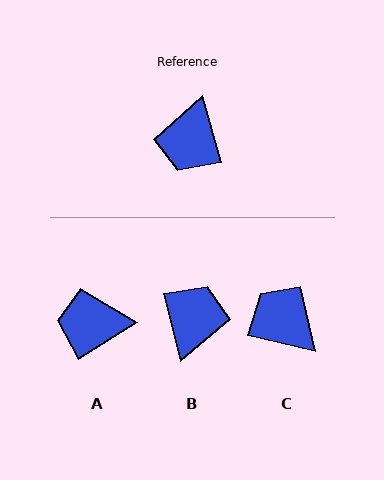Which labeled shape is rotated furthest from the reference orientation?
B, about 178 degrees away.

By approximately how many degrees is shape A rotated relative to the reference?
Approximately 74 degrees clockwise.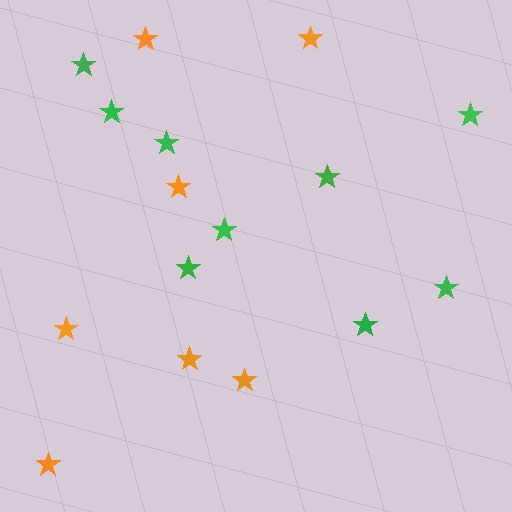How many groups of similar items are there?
There are 2 groups: one group of green stars (9) and one group of orange stars (7).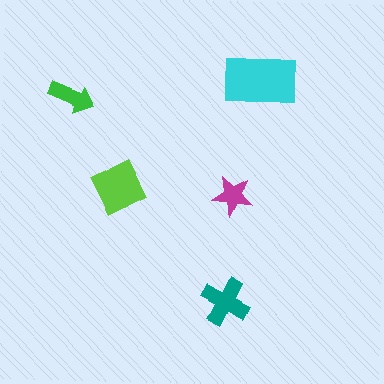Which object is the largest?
The cyan rectangle.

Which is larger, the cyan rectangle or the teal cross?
The cyan rectangle.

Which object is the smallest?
The magenta star.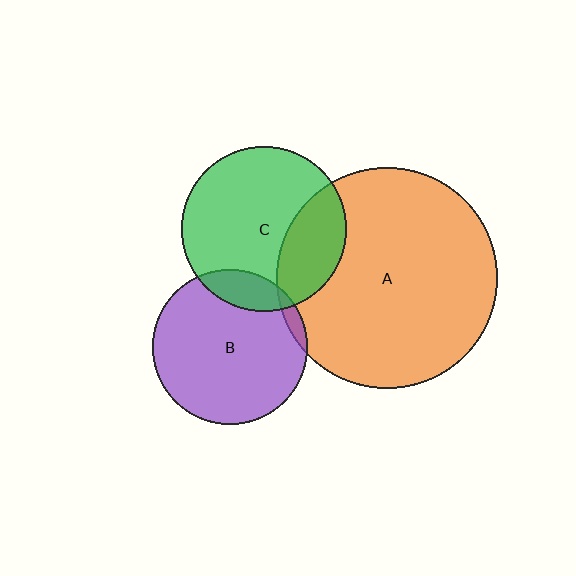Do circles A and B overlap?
Yes.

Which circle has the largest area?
Circle A (orange).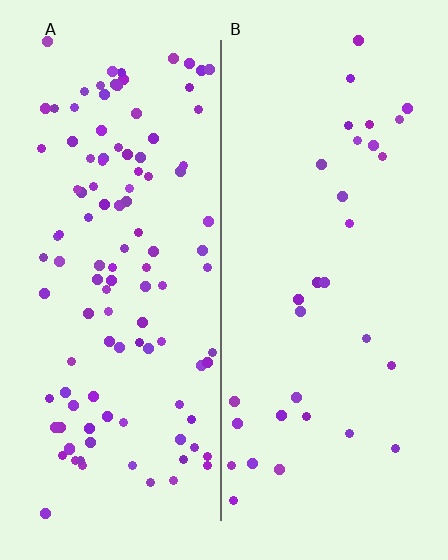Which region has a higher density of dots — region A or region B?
A (the left).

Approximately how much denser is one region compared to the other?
Approximately 3.6× — region A over region B.